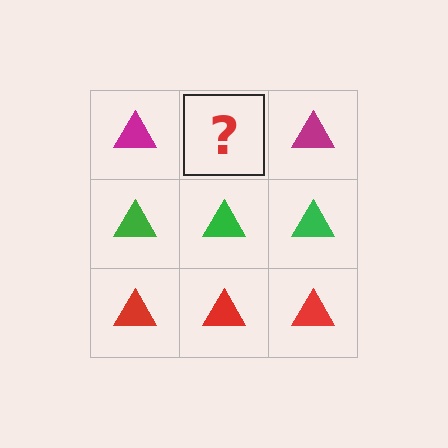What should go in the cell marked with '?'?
The missing cell should contain a magenta triangle.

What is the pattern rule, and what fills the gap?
The rule is that each row has a consistent color. The gap should be filled with a magenta triangle.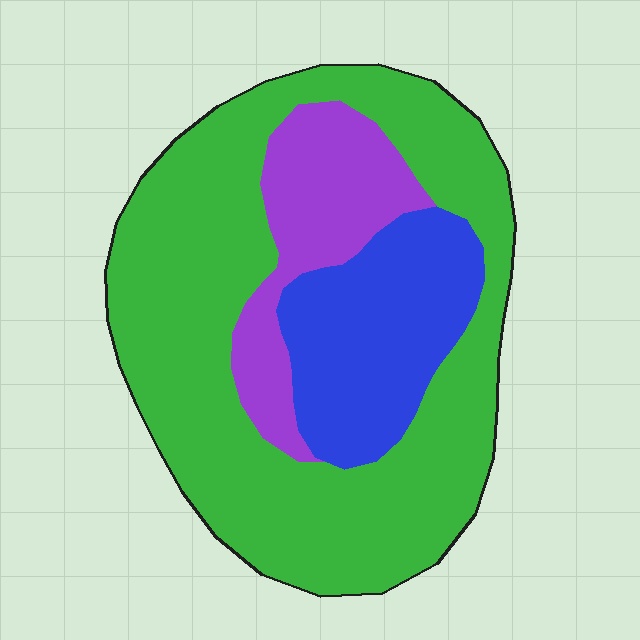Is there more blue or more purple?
Blue.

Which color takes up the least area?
Purple, at roughly 15%.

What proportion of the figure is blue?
Blue takes up less than a quarter of the figure.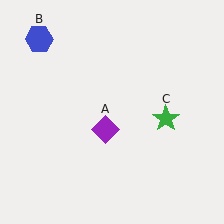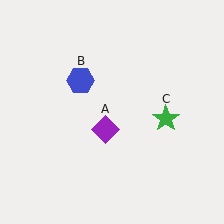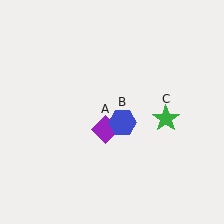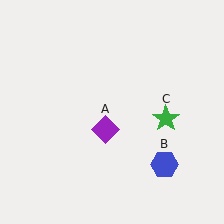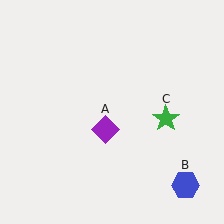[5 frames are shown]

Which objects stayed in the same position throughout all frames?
Purple diamond (object A) and green star (object C) remained stationary.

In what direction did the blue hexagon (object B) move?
The blue hexagon (object B) moved down and to the right.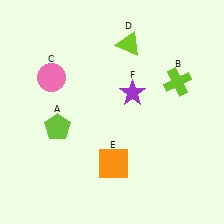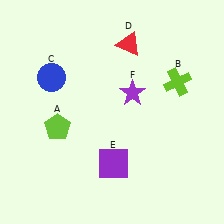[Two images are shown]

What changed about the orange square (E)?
In Image 1, E is orange. In Image 2, it changed to purple.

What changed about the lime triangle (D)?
In Image 1, D is lime. In Image 2, it changed to red.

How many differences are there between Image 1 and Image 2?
There are 3 differences between the two images.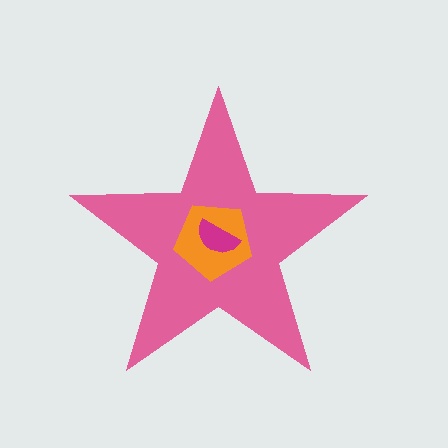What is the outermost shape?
The pink star.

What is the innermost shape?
The magenta semicircle.